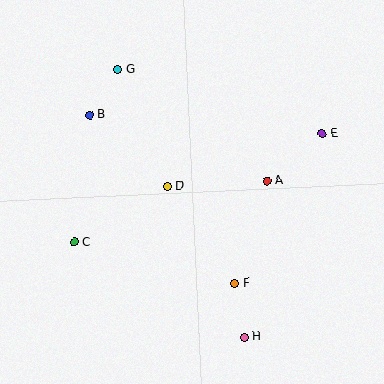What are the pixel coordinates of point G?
Point G is at (118, 70).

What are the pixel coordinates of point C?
Point C is at (75, 242).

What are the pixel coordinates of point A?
Point A is at (267, 181).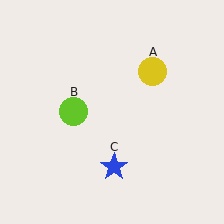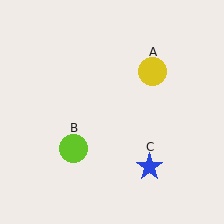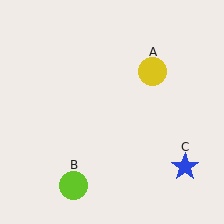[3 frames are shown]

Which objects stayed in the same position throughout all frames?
Yellow circle (object A) remained stationary.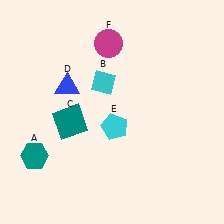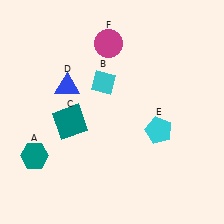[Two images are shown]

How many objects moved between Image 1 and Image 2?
1 object moved between the two images.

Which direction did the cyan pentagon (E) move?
The cyan pentagon (E) moved right.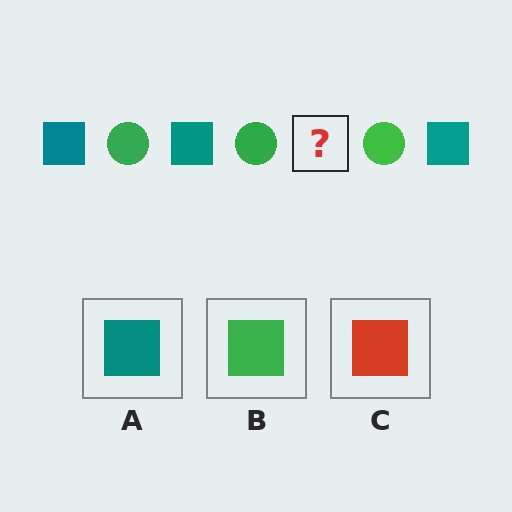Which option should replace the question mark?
Option A.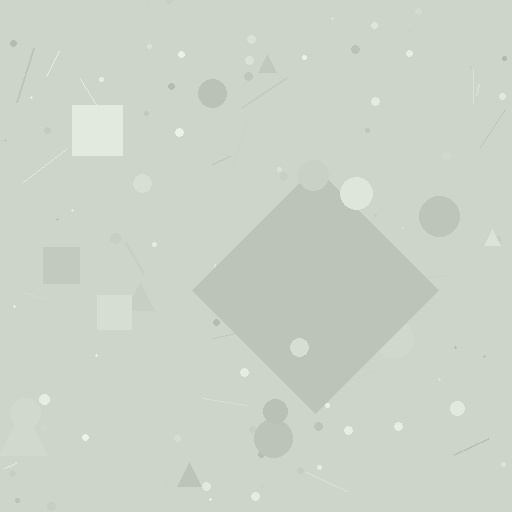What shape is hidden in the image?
A diamond is hidden in the image.